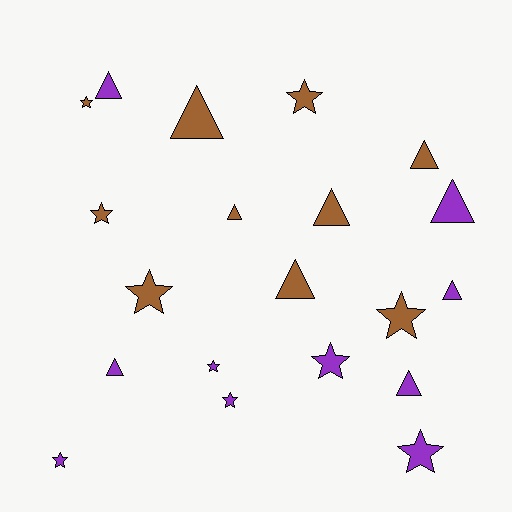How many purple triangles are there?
There are 5 purple triangles.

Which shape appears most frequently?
Star, with 10 objects.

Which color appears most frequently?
Brown, with 10 objects.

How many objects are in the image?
There are 20 objects.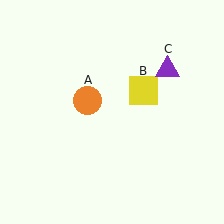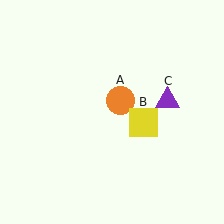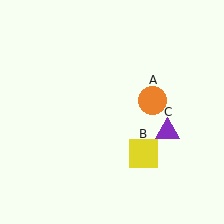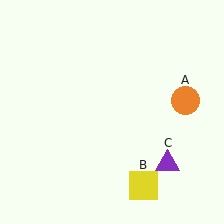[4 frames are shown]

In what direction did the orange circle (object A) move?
The orange circle (object A) moved right.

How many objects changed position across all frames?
3 objects changed position: orange circle (object A), yellow square (object B), purple triangle (object C).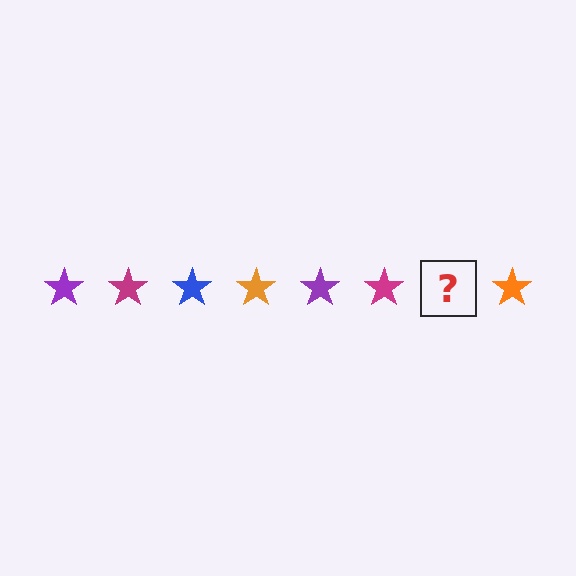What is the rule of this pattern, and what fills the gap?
The rule is that the pattern cycles through purple, magenta, blue, orange stars. The gap should be filled with a blue star.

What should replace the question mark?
The question mark should be replaced with a blue star.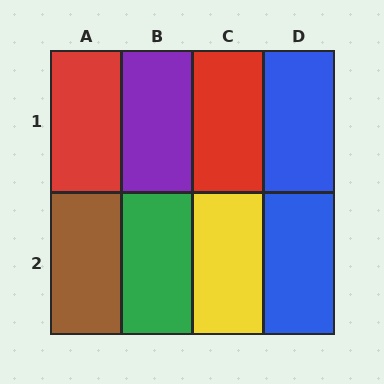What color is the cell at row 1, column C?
Red.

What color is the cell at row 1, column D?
Blue.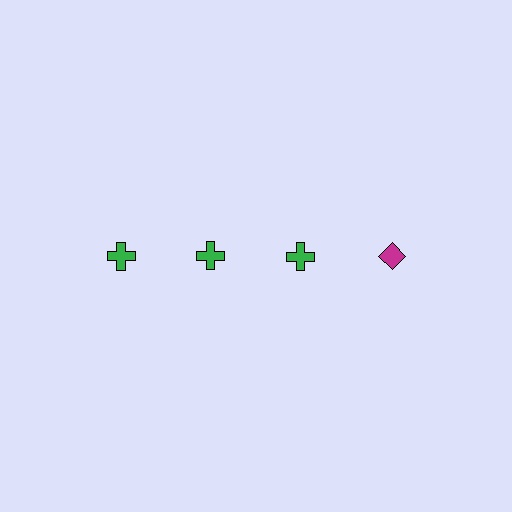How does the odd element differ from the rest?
It differs in both color (magenta instead of green) and shape (diamond instead of cross).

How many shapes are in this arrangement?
There are 4 shapes arranged in a grid pattern.